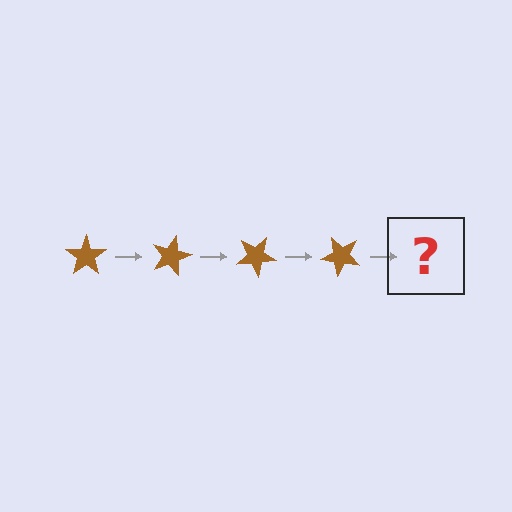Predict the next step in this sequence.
The next step is a brown star rotated 60 degrees.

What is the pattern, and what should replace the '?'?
The pattern is that the star rotates 15 degrees each step. The '?' should be a brown star rotated 60 degrees.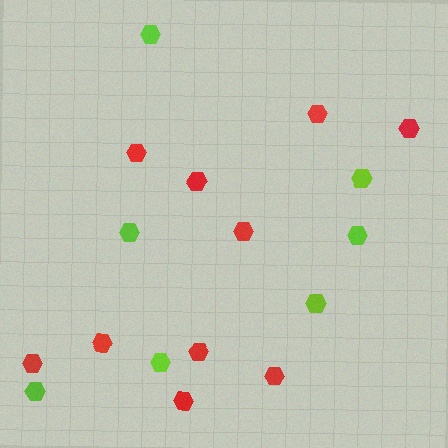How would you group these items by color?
There are 2 groups: one group of red hexagons (10) and one group of lime hexagons (7).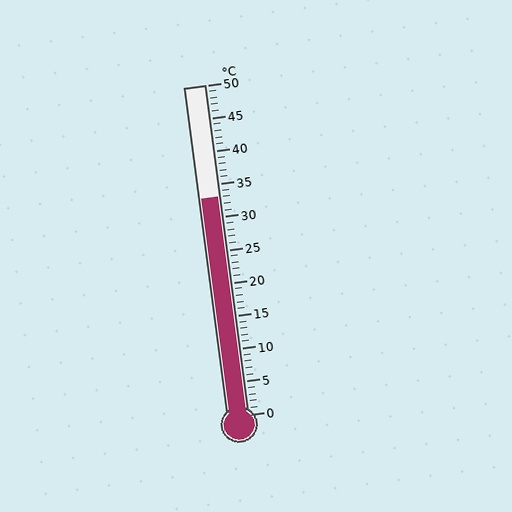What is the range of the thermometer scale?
The thermometer scale ranges from 0°C to 50°C.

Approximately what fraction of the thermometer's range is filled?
The thermometer is filled to approximately 65% of its range.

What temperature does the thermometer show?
The thermometer shows approximately 33°C.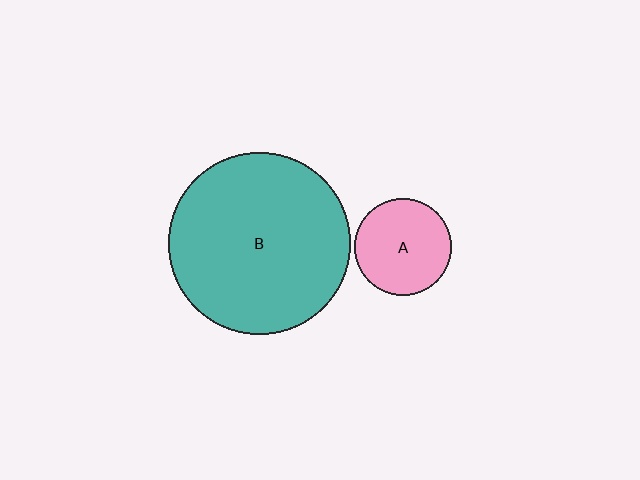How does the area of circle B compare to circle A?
Approximately 3.5 times.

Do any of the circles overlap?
No, none of the circles overlap.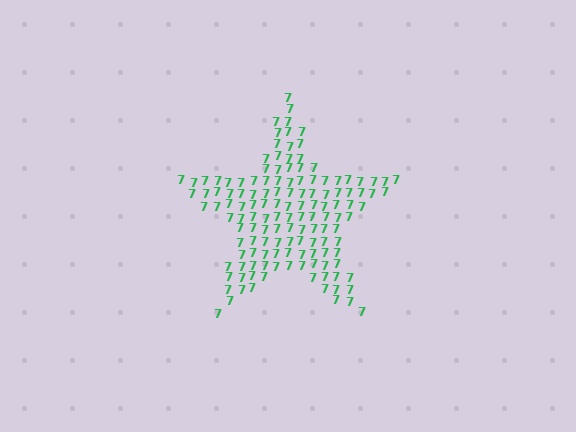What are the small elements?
The small elements are digit 7's.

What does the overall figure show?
The overall figure shows a star.